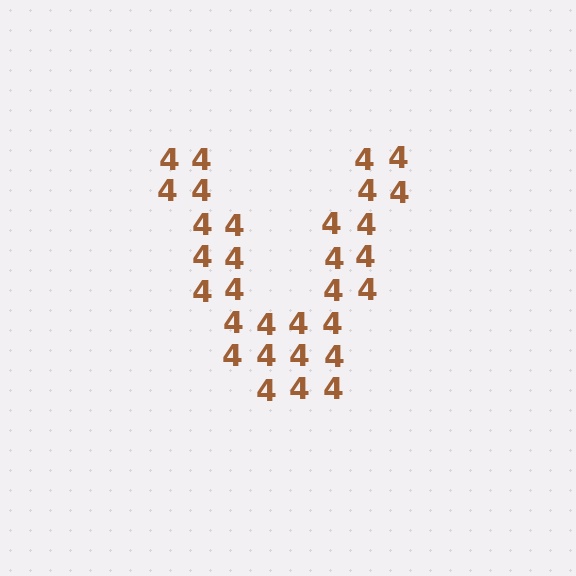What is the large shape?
The large shape is the letter V.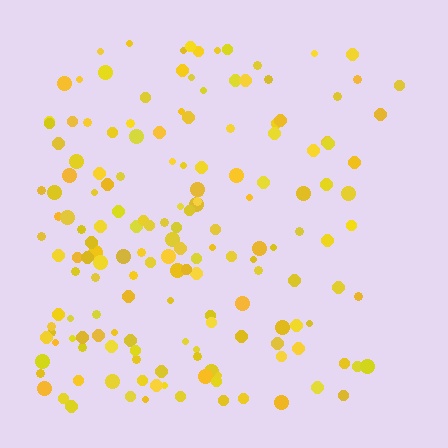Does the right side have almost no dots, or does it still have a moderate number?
Still a moderate number, just noticeably fewer than the left.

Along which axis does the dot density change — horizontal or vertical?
Horizontal.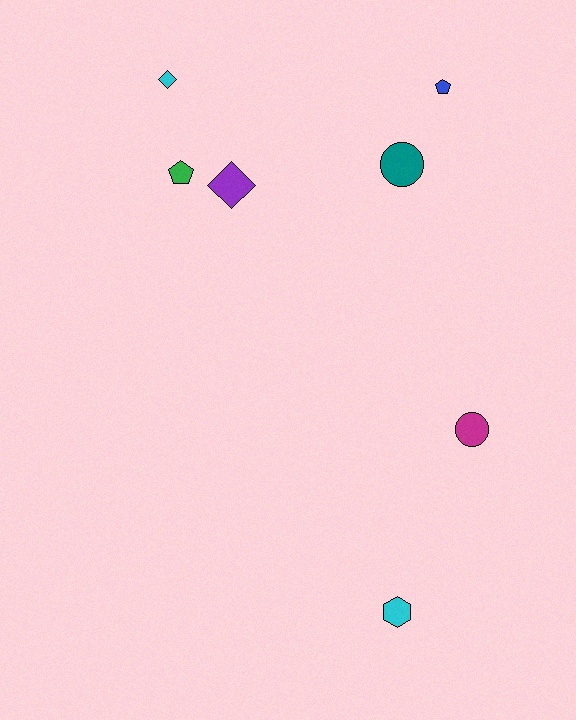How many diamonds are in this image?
There are 2 diamonds.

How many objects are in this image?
There are 7 objects.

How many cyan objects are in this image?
There are 2 cyan objects.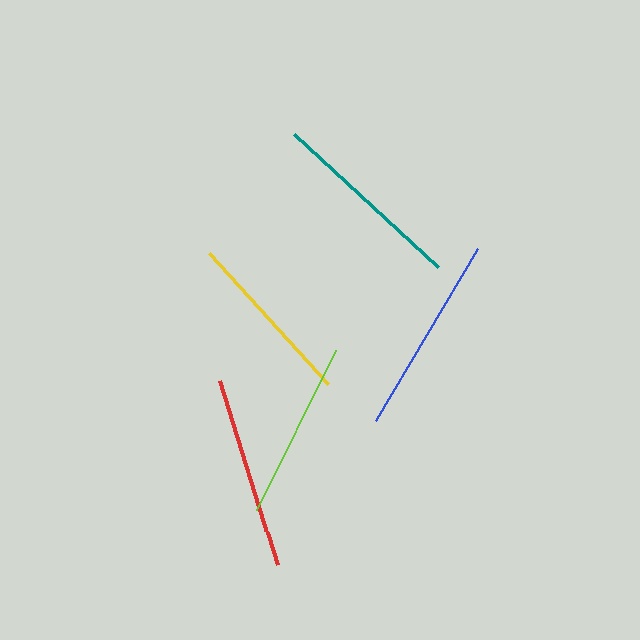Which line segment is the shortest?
The yellow line is the shortest at approximately 178 pixels.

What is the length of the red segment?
The red segment is approximately 193 pixels long.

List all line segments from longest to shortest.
From longest to shortest: blue, teal, red, lime, yellow.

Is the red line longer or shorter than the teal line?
The teal line is longer than the red line.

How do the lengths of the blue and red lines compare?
The blue and red lines are approximately the same length.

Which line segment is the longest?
The blue line is the longest at approximately 200 pixels.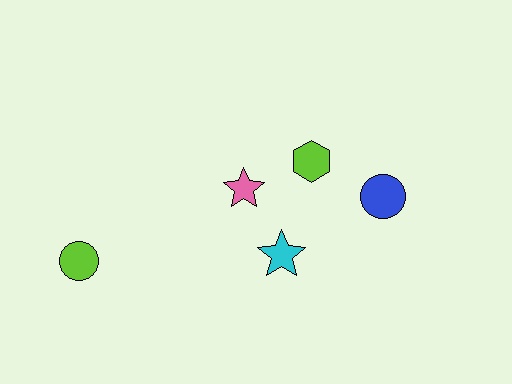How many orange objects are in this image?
There are no orange objects.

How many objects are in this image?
There are 5 objects.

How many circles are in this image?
There are 2 circles.